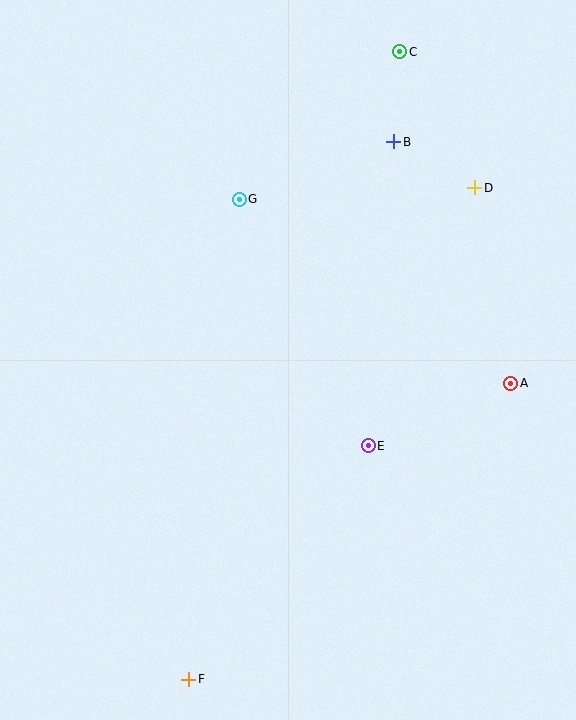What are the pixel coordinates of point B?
Point B is at (394, 142).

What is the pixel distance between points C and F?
The distance between C and F is 662 pixels.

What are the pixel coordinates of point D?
Point D is at (475, 188).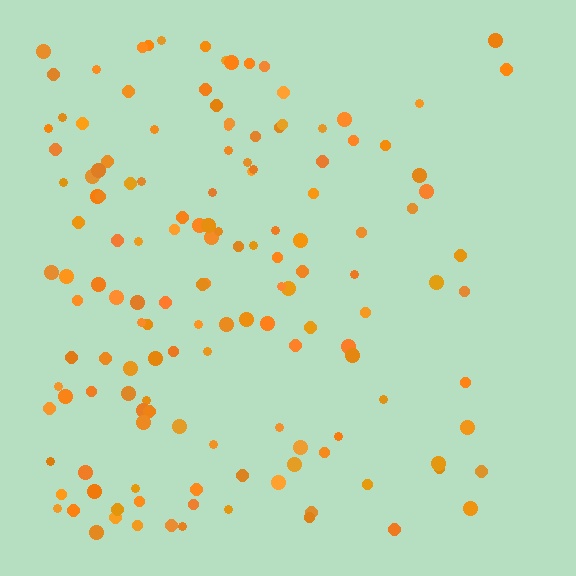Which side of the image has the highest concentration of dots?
The left.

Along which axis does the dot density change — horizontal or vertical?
Horizontal.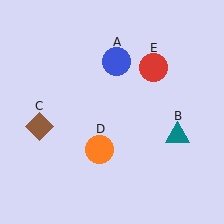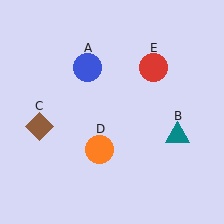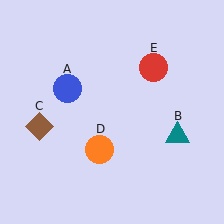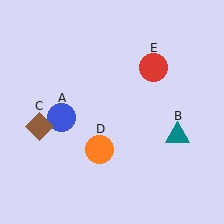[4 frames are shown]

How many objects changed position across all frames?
1 object changed position: blue circle (object A).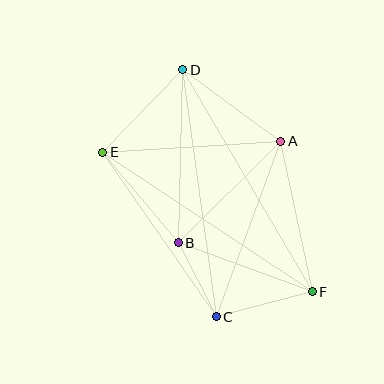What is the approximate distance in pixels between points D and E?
The distance between D and E is approximately 115 pixels.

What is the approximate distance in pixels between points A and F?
The distance between A and F is approximately 153 pixels.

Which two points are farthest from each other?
Points D and F are farthest from each other.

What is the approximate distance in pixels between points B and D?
The distance between B and D is approximately 173 pixels.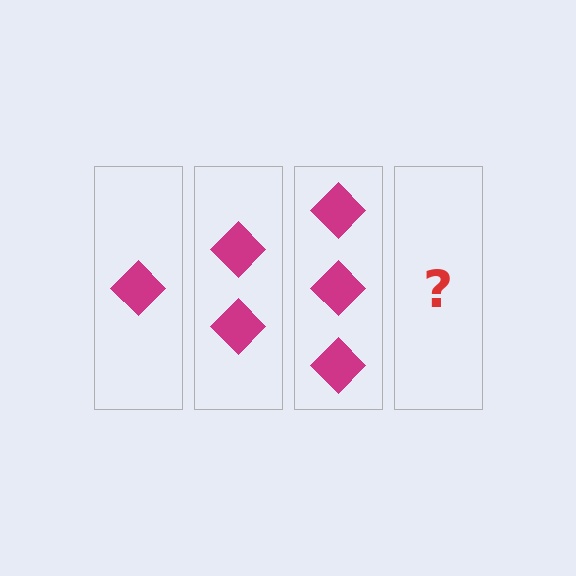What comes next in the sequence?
The next element should be 4 diamonds.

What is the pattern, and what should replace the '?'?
The pattern is that each step adds one more diamond. The '?' should be 4 diamonds.